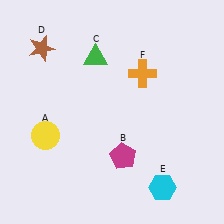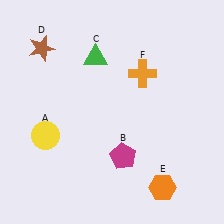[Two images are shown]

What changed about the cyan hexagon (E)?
In Image 1, E is cyan. In Image 2, it changed to orange.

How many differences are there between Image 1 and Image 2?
There is 1 difference between the two images.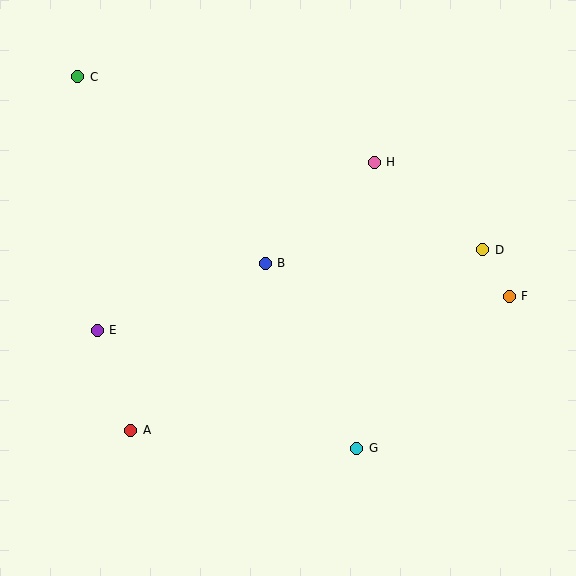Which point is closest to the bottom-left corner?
Point A is closest to the bottom-left corner.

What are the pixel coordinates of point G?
Point G is at (357, 448).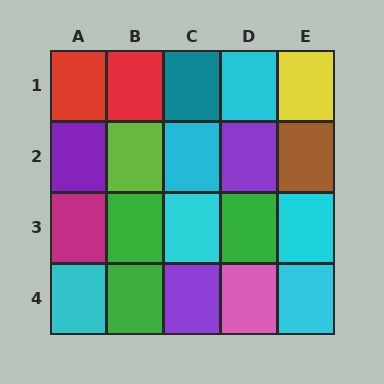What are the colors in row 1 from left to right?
Red, red, teal, cyan, yellow.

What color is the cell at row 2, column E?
Brown.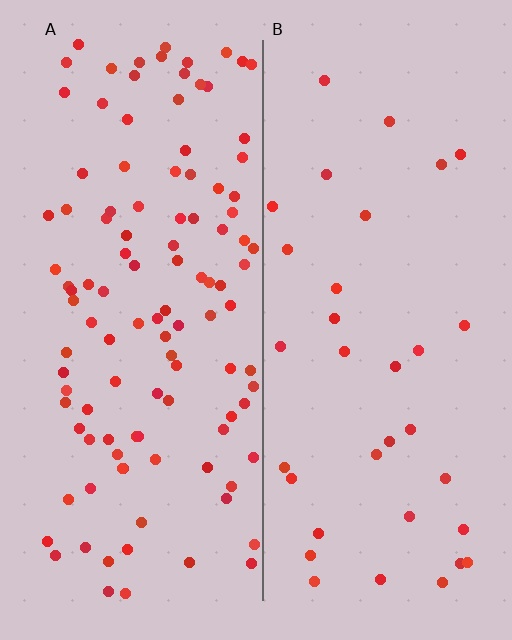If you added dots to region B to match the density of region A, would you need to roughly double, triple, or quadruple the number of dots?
Approximately triple.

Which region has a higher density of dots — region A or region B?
A (the left).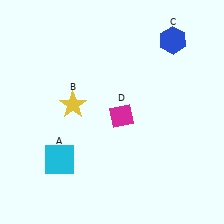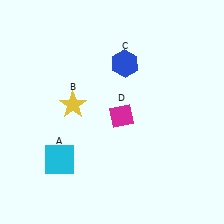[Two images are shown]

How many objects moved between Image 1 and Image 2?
1 object moved between the two images.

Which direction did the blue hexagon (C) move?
The blue hexagon (C) moved left.